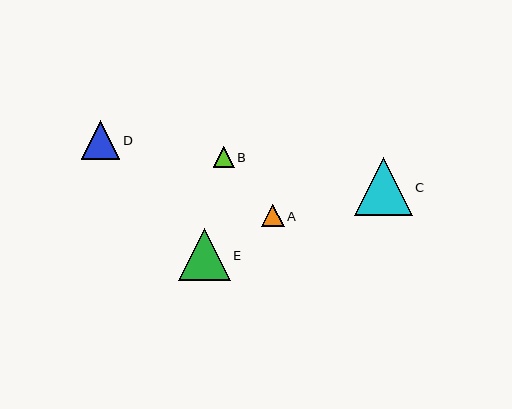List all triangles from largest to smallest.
From largest to smallest: C, E, D, A, B.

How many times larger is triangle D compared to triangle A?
Triangle D is approximately 1.7 times the size of triangle A.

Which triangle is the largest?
Triangle C is the largest with a size of approximately 58 pixels.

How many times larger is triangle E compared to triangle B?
Triangle E is approximately 2.5 times the size of triangle B.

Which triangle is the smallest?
Triangle B is the smallest with a size of approximately 21 pixels.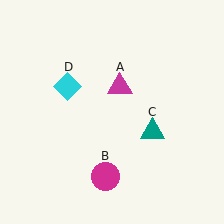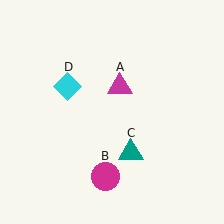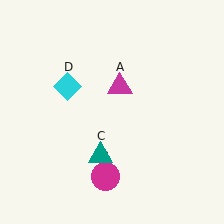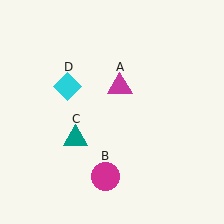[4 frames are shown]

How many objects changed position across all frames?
1 object changed position: teal triangle (object C).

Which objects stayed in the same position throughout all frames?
Magenta triangle (object A) and magenta circle (object B) and cyan diamond (object D) remained stationary.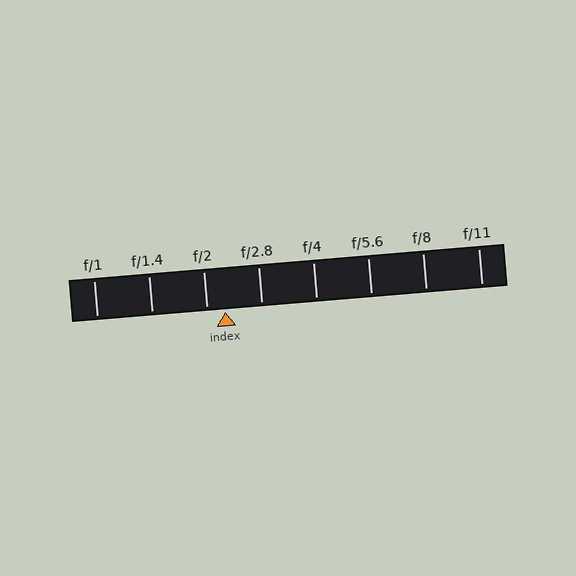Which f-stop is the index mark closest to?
The index mark is closest to f/2.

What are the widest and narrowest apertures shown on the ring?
The widest aperture shown is f/1 and the narrowest is f/11.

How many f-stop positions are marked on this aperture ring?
There are 8 f-stop positions marked.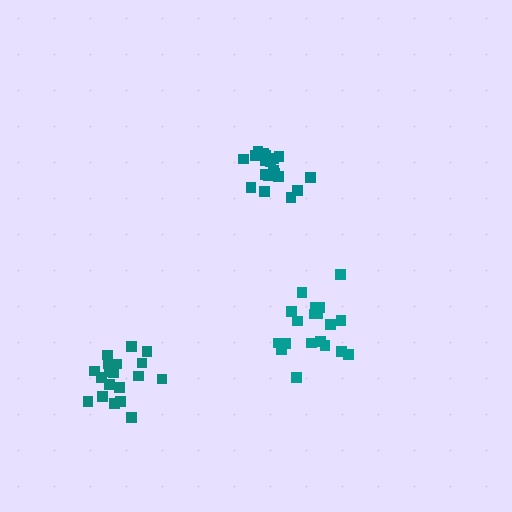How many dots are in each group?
Group 1: 19 dots, Group 2: 20 dots, Group 3: 19 dots (58 total).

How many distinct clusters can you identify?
There are 3 distinct clusters.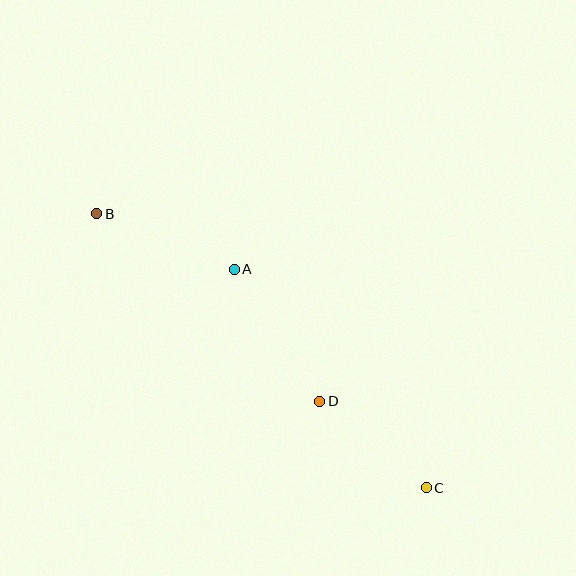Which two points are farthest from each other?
Points B and C are farthest from each other.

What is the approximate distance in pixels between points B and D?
The distance between B and D is approximately 291 pixels.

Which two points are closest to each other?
Points C and D are closest to each other.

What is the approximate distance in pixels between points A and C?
The distance between A and C is approximately 291 pixels.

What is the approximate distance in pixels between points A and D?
The distance between A and D is approximately 157 pixels.